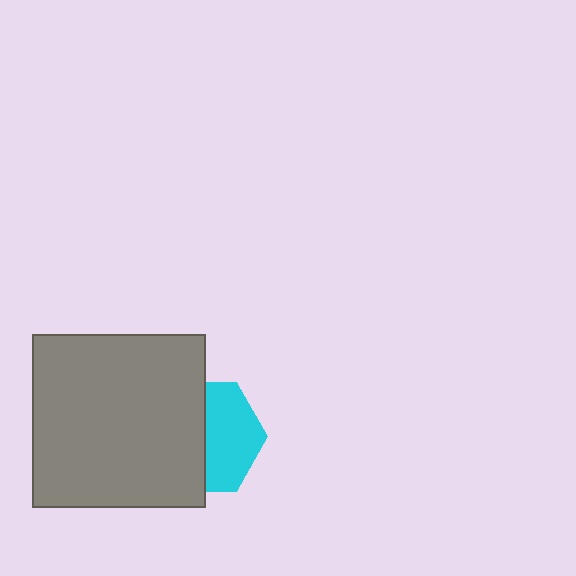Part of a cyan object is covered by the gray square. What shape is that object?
It is a hexagon.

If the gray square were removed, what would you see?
You would see the complete cyan hexagon.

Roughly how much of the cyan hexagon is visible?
About half of it is visible (roughly 49%).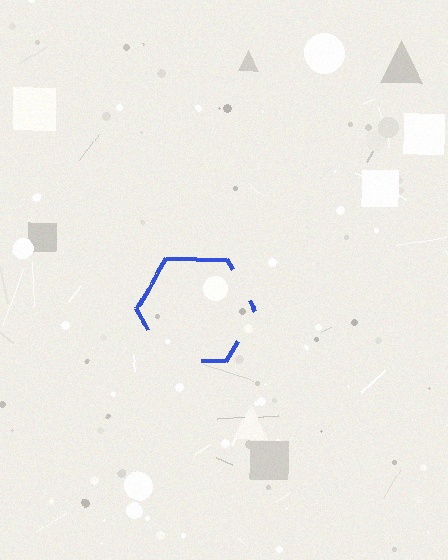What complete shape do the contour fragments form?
The contour fragments form a hexagon.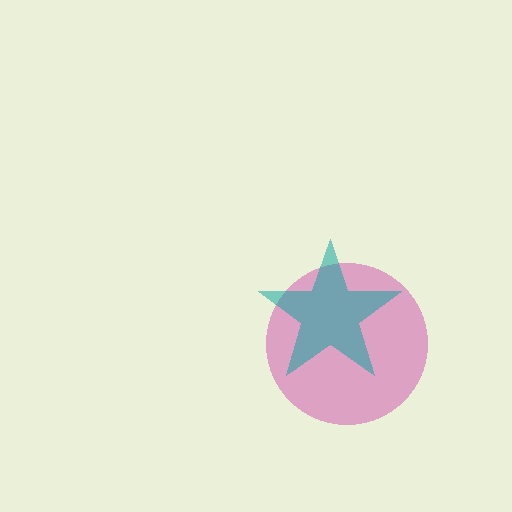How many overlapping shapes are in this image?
There are 2 overlapping shapes in the image.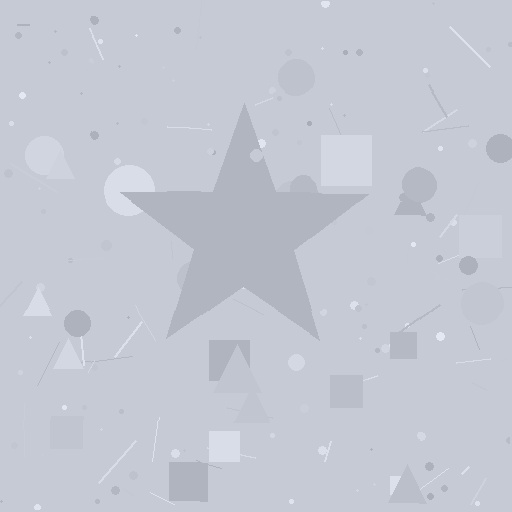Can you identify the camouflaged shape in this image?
The camouflaged shape is a star.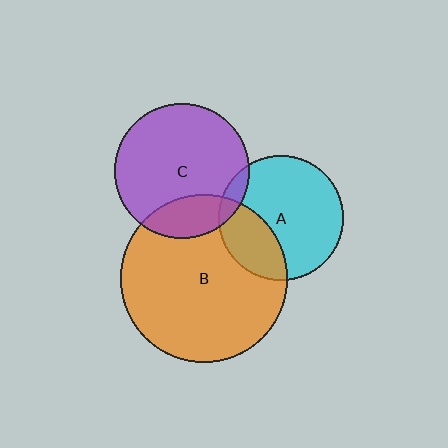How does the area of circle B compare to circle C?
Approximately 1.5 times.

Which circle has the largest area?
Circle B (orange).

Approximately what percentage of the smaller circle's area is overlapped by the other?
Approximately 30%.